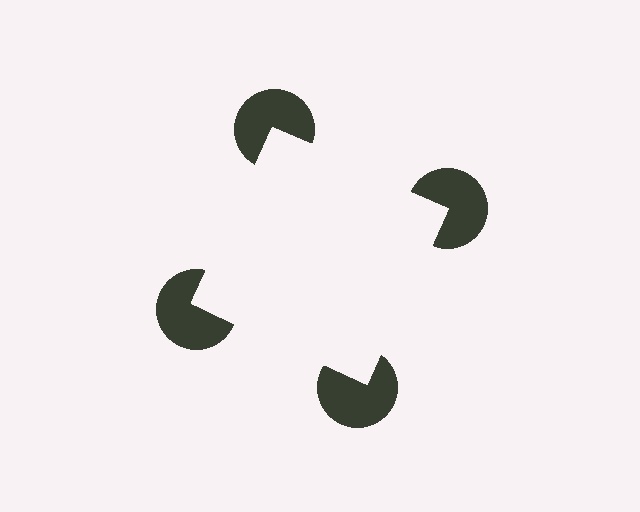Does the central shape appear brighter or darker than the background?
It typically appears slightly brighter than the background, even though no actual brightness change is drawn.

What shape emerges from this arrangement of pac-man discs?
An illusory square — its edges are inferred from the aligned wedge cuts in the pac-man discs, not physically drawn.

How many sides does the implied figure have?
4 sides.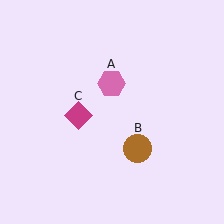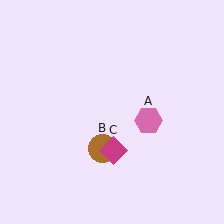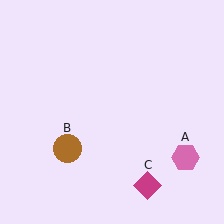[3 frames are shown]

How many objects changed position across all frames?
3 objects changed position: pink hexagon (object A), brown circle (object B), magenta diamond (object C).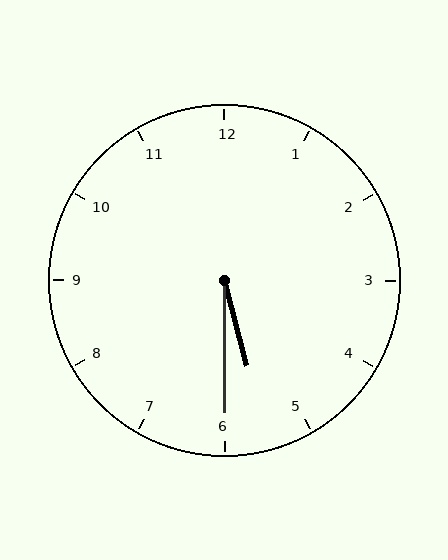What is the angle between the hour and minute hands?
Approximately 15 degrees.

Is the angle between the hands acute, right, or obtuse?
It is acute.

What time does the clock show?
5:30.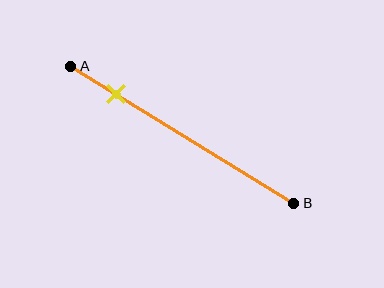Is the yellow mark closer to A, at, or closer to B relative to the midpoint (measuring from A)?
The yellow mark is closer to point A than the midpoint of segment AB.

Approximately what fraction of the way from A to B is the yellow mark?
The yellow mark is approximately 20% of the way from A to B.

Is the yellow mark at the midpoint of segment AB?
No, the mark is at about 20% from A, not at the 50% midpoint.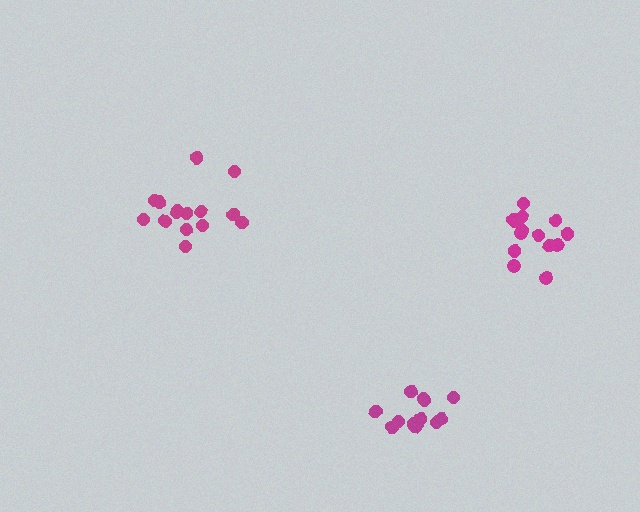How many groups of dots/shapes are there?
There are 3 groups.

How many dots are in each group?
Group 1: 14 dots, Group 2: 13 dots, Group 3: 15 dots (42 total).